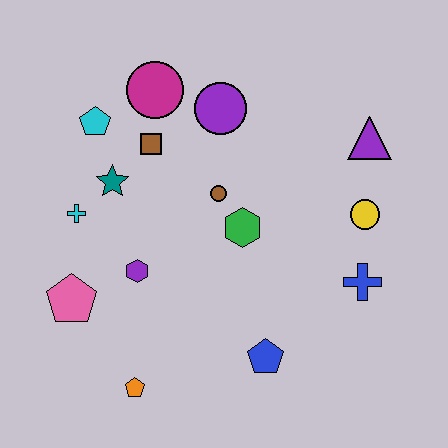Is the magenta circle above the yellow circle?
Yes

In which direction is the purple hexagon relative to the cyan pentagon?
The purple hexagon is below the cyan pentagon.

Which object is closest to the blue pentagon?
The blue cross is closest to the blue pentagon.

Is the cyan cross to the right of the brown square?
No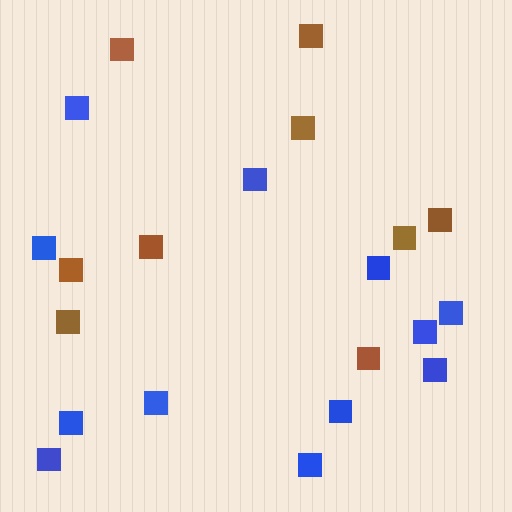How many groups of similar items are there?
There are 2 groups: one group of blue squares (12) and one group of brown squares (9).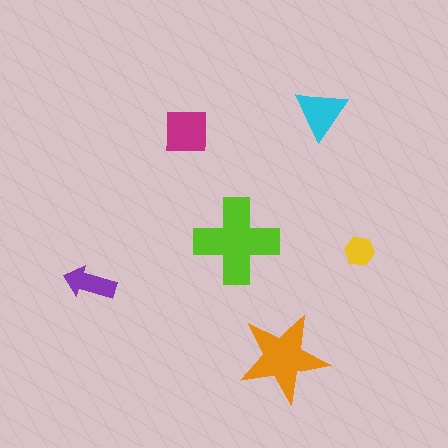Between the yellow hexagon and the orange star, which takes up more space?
The orange star.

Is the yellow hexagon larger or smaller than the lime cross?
Smaller.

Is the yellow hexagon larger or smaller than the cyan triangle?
Smaller.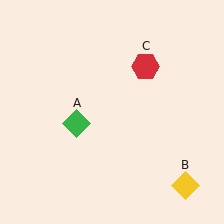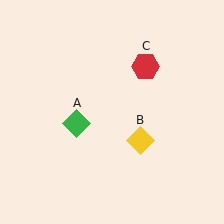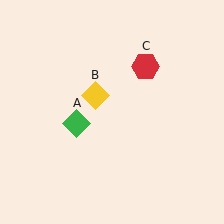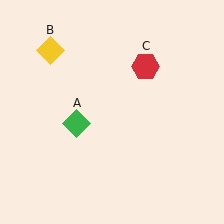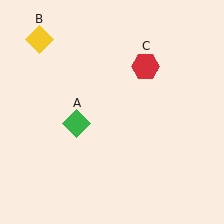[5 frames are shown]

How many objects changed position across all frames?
1 object changed position: yellow diamond (object B).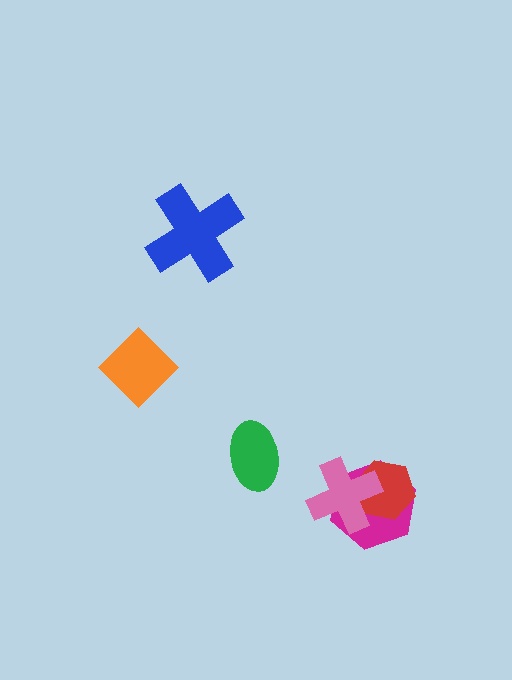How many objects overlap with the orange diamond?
0 objects overlap with the orange diamond.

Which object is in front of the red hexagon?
The pink cross is in front of the red hexagon.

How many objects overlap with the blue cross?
0 objects overlap with the blue cross.